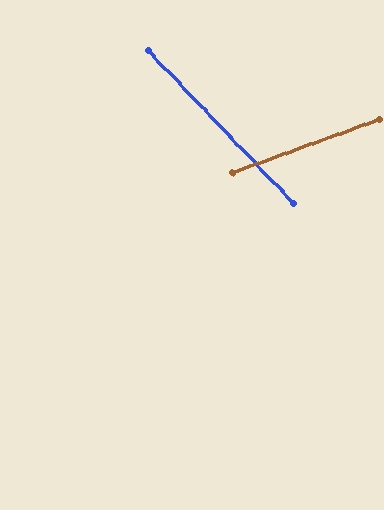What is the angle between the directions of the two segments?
Approximately 67 degrees.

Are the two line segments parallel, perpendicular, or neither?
Neither parallel nor perpendicular — they differ by about 67°.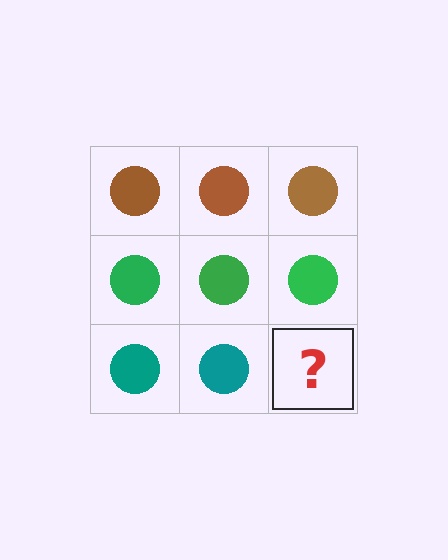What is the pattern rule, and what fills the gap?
The rule is that each row has a consistent color. The gap should be filled with a teal circle.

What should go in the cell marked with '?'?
The missing cell should contain a teal circle.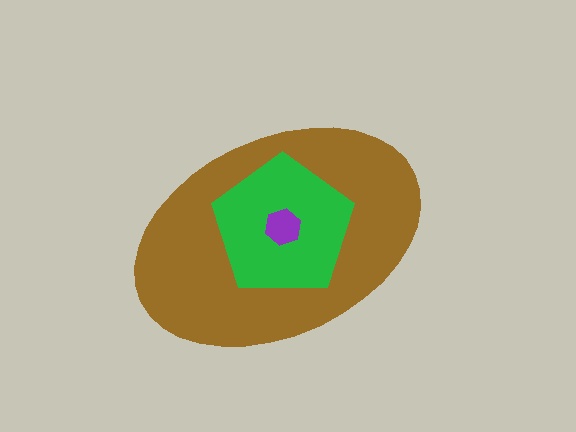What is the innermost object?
The purple hexagon.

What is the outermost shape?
The brown ellipse.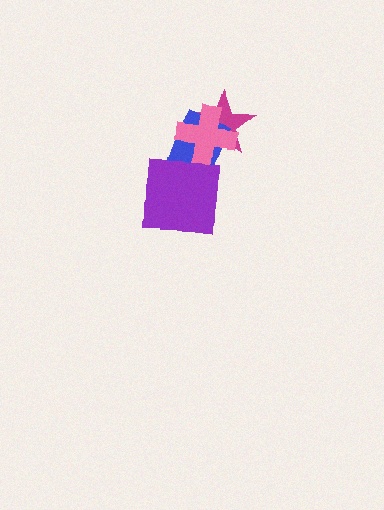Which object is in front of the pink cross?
The purple square is in front of the pink cross.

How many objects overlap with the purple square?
2 objects overlap with the purple square.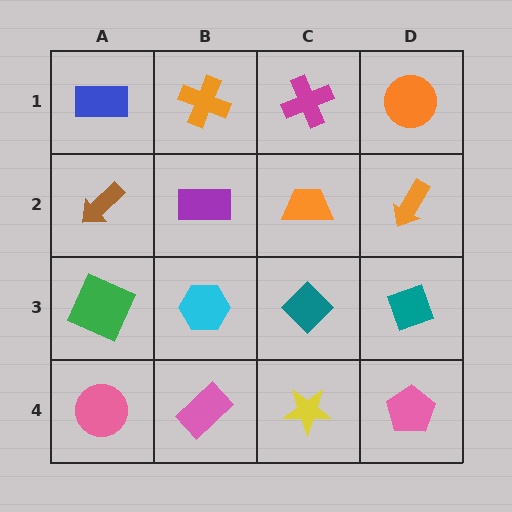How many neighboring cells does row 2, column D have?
3.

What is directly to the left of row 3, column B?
A green square.